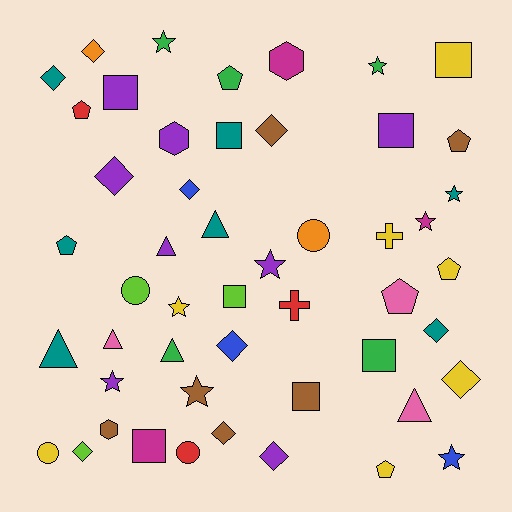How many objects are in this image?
There are 50 objects.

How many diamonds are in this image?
There are 11 diamonds.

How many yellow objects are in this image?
There are 7 yellow objects.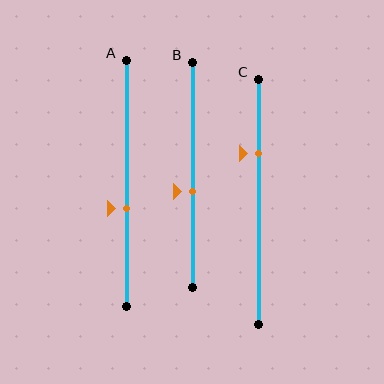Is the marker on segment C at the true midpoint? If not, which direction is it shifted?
No, the marker on segment C is shifted upward by about 20% of the segment length.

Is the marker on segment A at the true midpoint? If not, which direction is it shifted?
No, the marker on segment A is shifted downward by about 10% of the segment length.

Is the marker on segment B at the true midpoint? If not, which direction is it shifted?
No, the marker on segment B is shifted downward by about 7% of the segment length.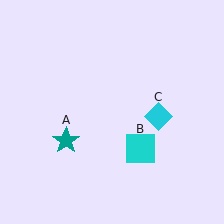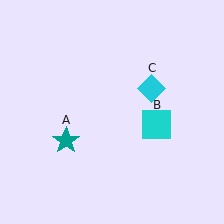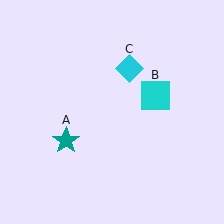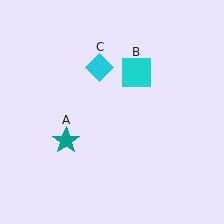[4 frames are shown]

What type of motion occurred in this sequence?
The cyan square (object B), cyan diamond (object C) rotated counterclockwise around the center of the scene.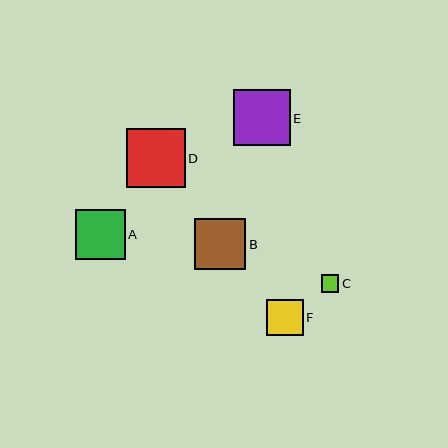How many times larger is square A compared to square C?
Square A is approximately 2.8 times the size of square C.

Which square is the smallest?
Square C is the smallest with a size of approximately 18 pixels.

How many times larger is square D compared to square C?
Square D is approximately 3.4 times the size of square C.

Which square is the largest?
Square D is the largest with a size of approximately 59 pixels.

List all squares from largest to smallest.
From largest to smallest: D, E, B, A, F, C.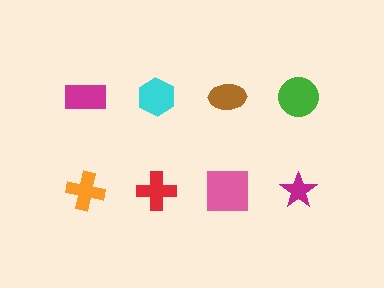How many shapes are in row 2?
4 shapes.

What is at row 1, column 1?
A magenta rectangle.